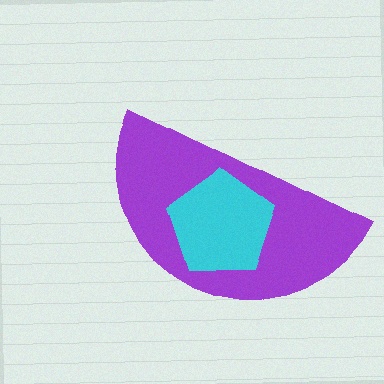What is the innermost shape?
The cyan pentagon.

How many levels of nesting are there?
2.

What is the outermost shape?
The purple semicircle.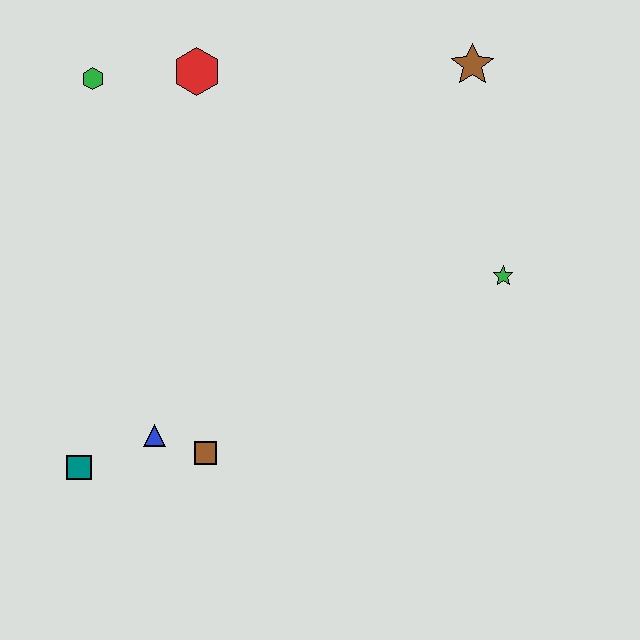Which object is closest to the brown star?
The green star is closest to the brown star.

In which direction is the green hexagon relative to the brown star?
The green hexagon is to the left of the brown star.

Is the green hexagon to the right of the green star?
No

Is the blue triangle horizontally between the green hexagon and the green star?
Yes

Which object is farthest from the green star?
The teal square is farthest from the green star.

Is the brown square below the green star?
Yes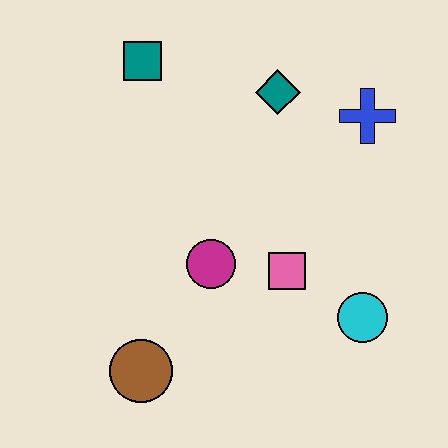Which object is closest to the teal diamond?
The blue cross is closest to the teal diamond.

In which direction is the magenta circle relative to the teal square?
The magenta circle is below the teal square.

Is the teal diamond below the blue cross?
No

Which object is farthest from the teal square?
The cyan circle is farthest from the teal square.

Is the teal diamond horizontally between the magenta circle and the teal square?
No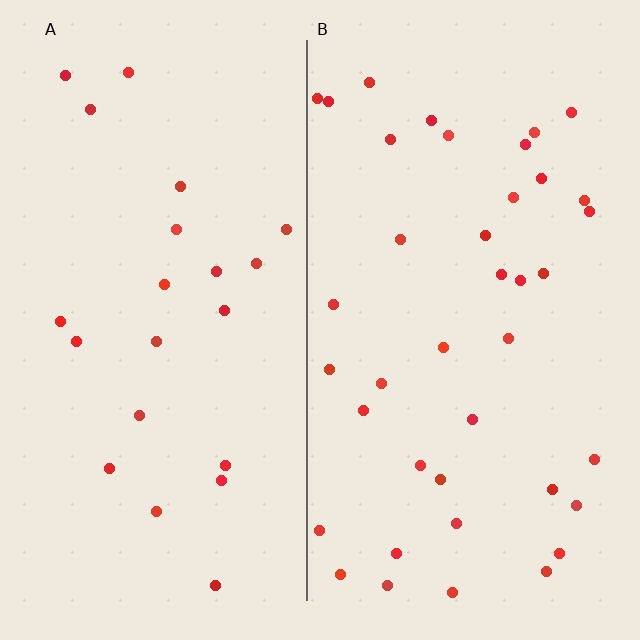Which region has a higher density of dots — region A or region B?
B (the right).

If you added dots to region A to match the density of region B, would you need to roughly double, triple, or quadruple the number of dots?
Approximately double.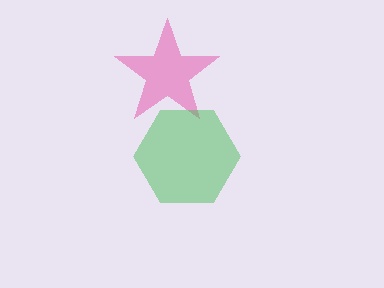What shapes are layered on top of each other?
The layered shapes are: a pink star, a green hexagon.